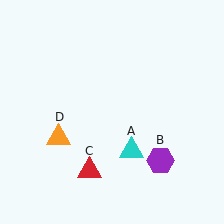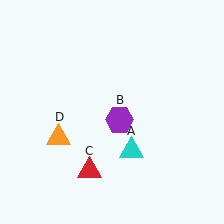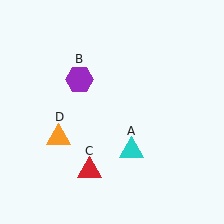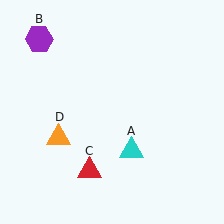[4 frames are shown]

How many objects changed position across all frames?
1 object changed position: purple hexagon (object B).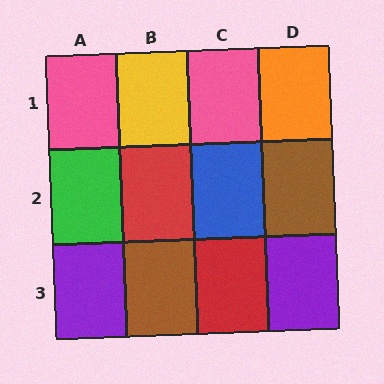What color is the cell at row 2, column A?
Green.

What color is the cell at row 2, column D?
Brown.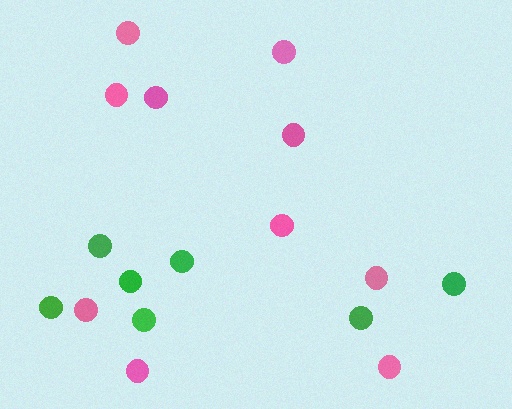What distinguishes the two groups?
There are 2 groups: one group of green circles (7) and one group of pink circles (10).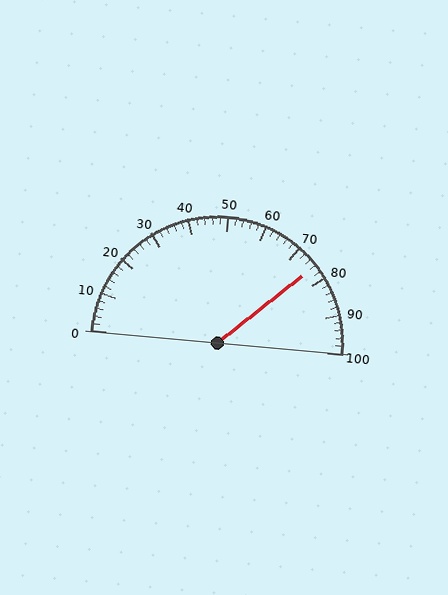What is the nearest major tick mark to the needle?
The nearest major tick mark is 80.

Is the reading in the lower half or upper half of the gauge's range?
The reading is in the upper half of the range (0 to 100).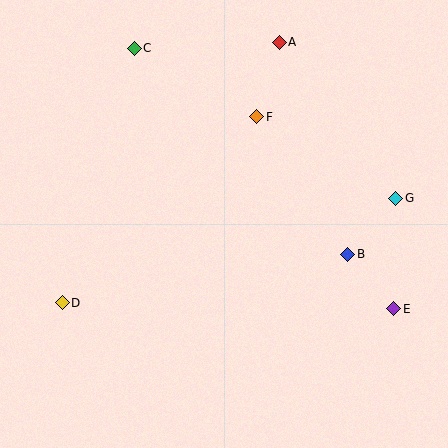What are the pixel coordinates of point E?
Point E is at (394, 309).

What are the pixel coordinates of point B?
Point B is at (348, 254).